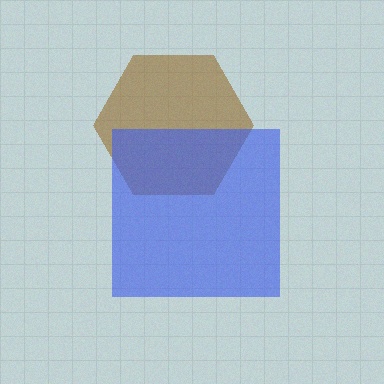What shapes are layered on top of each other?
The layered shapes are: a brown hexagon, a blue square.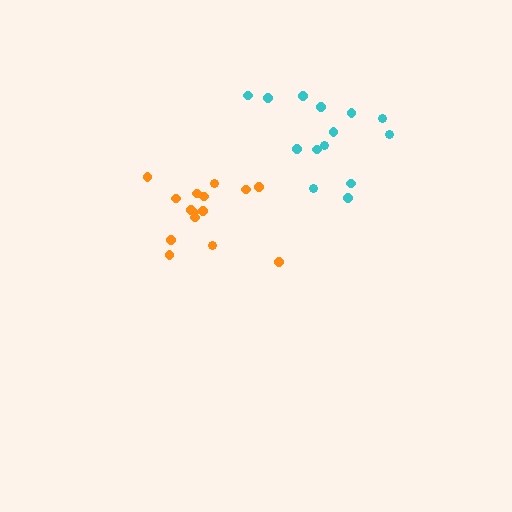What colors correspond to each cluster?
The clusters are colored: orange, cyan.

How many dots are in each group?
Group 1: 15 dots, Group 2: 14 dots (29 total).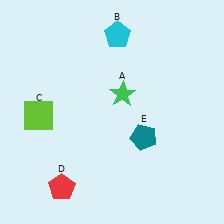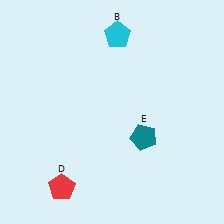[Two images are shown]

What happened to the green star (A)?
The green star (A) was removed in Image 2. It was in the top-right area of Image 1.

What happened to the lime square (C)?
The lime square (C) was removed in Image 2. It was in the bottom-left area of Image 1.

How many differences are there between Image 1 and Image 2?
There are 2 differences between the two images.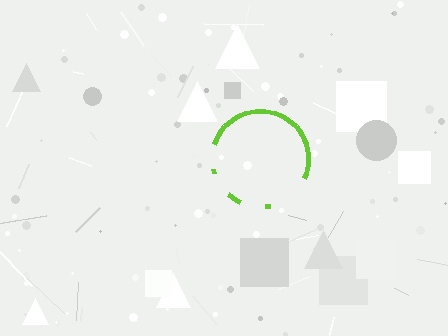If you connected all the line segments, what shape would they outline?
They would outline a circle.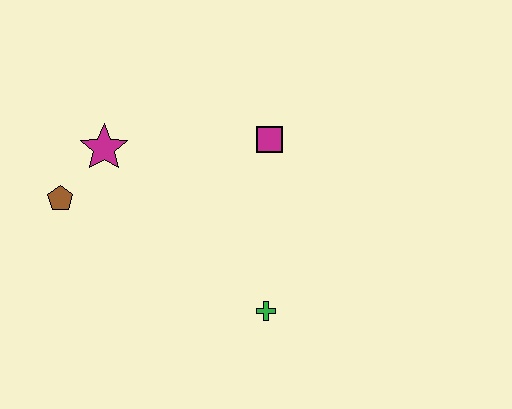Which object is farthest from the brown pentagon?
The green cross is farthest from the brown pentagon.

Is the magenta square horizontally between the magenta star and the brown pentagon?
No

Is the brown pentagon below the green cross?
No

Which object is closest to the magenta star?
The brown pentagon is closest to the magenta star.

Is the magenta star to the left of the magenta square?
Yes